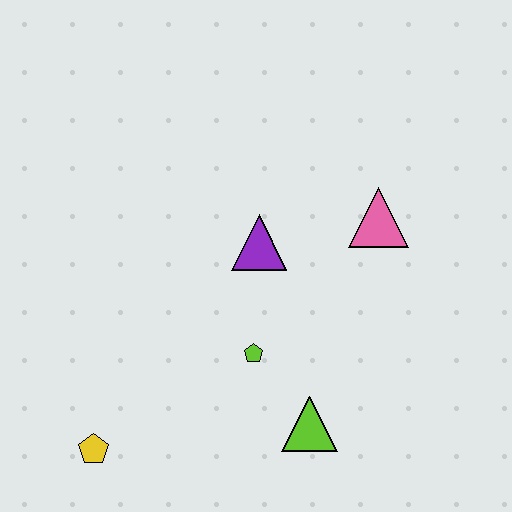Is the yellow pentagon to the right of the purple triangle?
No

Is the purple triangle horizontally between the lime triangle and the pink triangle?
No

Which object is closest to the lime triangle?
The lime pentagon is closest to the lime triangle.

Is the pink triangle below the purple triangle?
No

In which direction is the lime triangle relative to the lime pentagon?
The lime triangle is below the lime pentagon.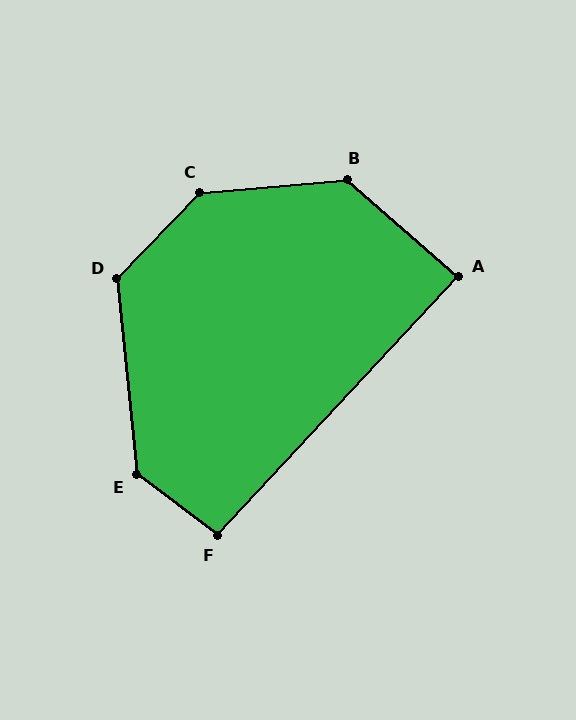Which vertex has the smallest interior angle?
A, at approximately 88 degrees.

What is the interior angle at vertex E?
Approximately 133 degrees (obtuse).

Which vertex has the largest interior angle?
C, at approximately 139 degrees.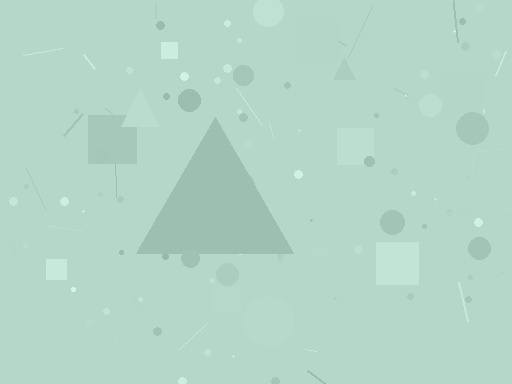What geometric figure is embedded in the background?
A triangle is embedded in the background.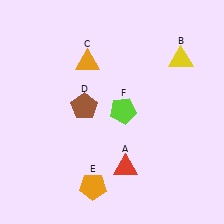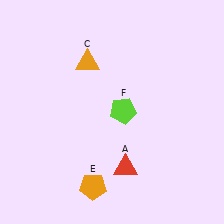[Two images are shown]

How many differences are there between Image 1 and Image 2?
There are 2 differences between the two images.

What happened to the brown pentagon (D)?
The brown pentagon (D) was removed in Image 2. It was in the top-left area of Image 1.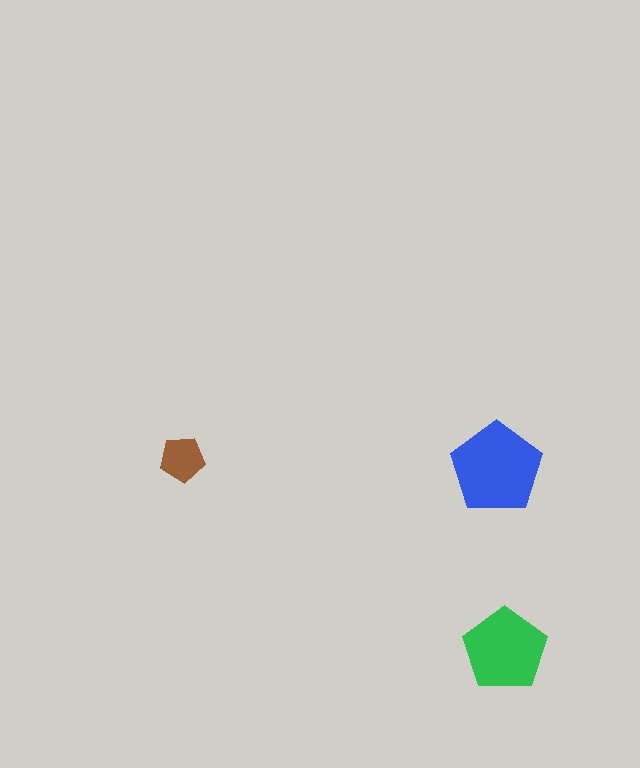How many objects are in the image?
There are 3 objects in the image.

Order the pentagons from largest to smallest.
the blue one, the green one, the brown one.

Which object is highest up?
The brown pentagon is topmost.